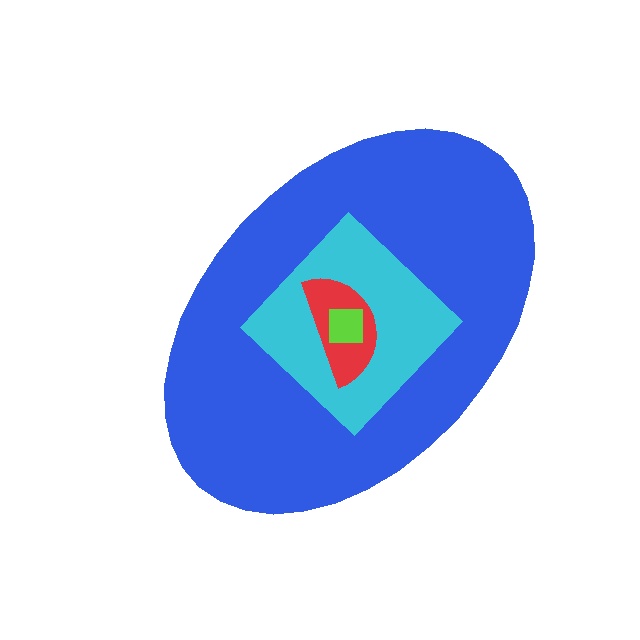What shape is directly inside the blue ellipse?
The cyan diamond.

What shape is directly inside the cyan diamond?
The red semicircle.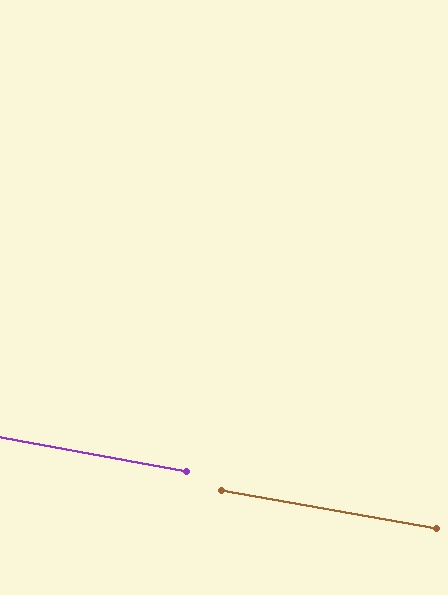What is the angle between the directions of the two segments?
Approximately 0 degrees.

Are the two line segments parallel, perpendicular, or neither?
Parallel — their directions differ by only 0.3°.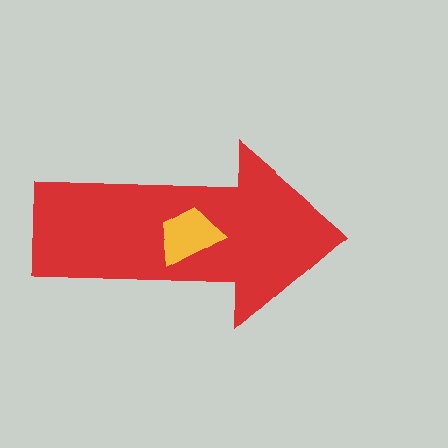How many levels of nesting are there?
2.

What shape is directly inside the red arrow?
The yellow trapezoid.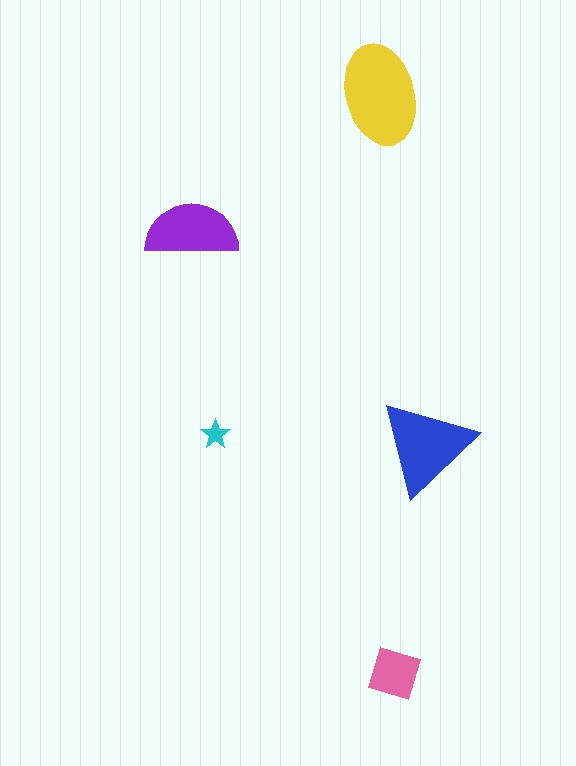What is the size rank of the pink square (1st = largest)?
4th.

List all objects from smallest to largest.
The cyan star, the pink square, the purple semicircle, the blue triangle, the yellow ellipse.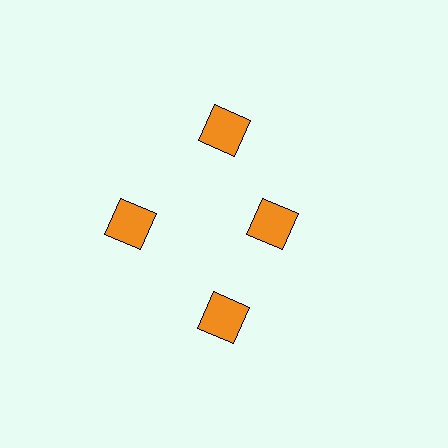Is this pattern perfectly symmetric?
No. The 4 orange squares are arranged in a ring, but one element near the 3 o'clock position is pulled inward toward the center, breaking the 4-fold rotational symmetry.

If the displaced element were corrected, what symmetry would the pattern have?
It would have 4-fold rotational symmetry — the pattern would map onto itself every 90 degrees.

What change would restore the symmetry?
The symmetry would be restored by moving it outward, back onto the ring so that all 4 squares sit at equal angles and equal distance from the center.